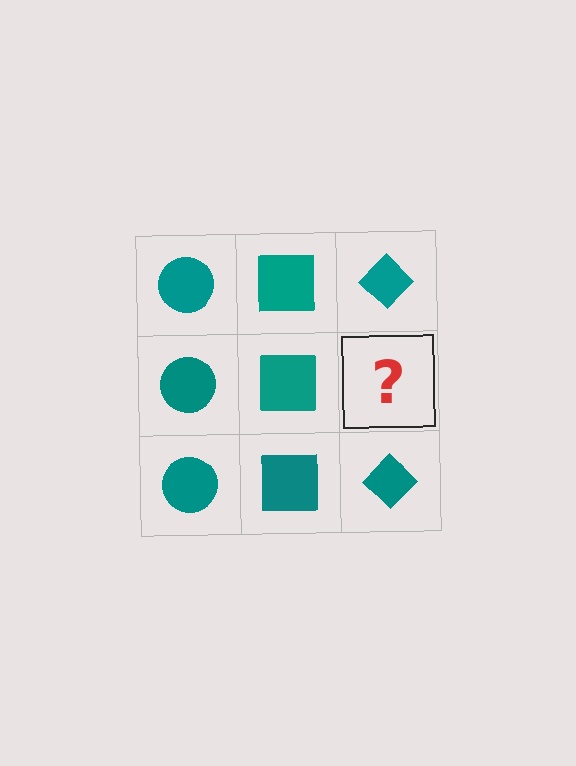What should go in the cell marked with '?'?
The missing cell should contain a teal diamond.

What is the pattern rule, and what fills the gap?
The rule is that each column has a consistent shape. The gap should be filled with a teal diamond.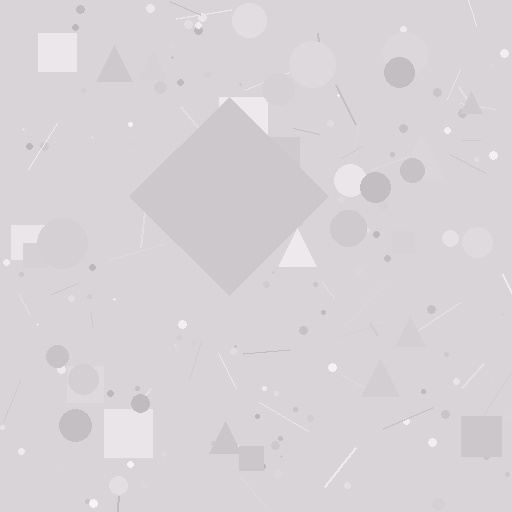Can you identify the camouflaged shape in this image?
The camouflaged shape is a diamond.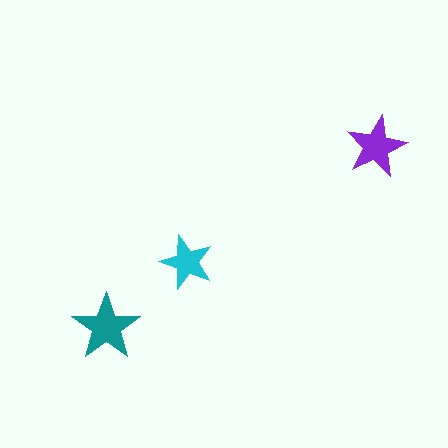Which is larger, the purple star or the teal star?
The teal one.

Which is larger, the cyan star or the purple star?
The purple one.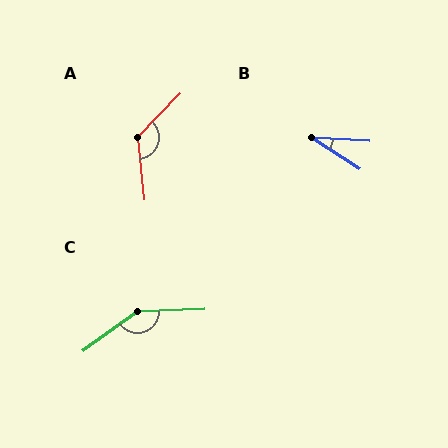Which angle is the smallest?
B, at approximately 30 degrees.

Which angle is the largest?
C, at approximately 146 degrees.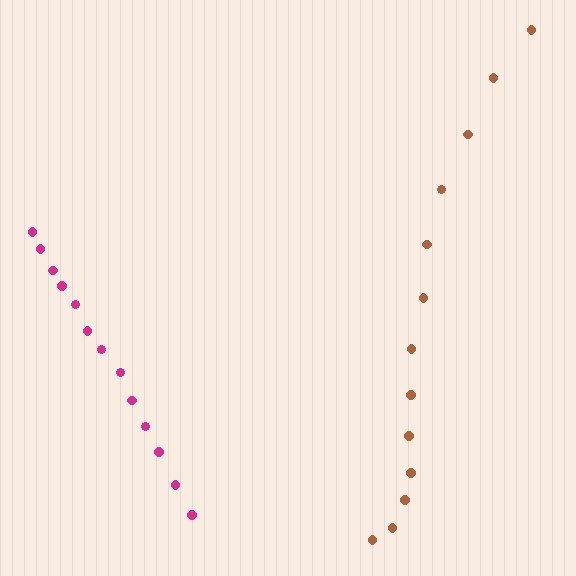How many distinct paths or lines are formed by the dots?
There are 2 distinct paths.